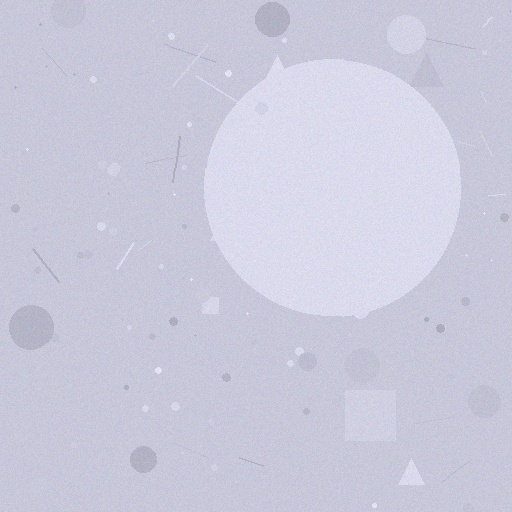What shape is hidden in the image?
A circle is hidden in the image.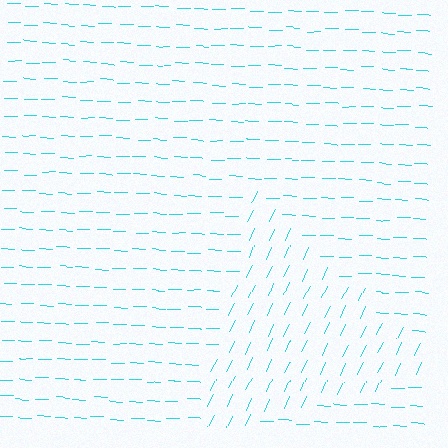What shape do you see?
I see a triangle.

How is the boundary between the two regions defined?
The boundary is defined purely by a change in line orientation (approximately 66 degrees difference). All lines are the same color and thickness.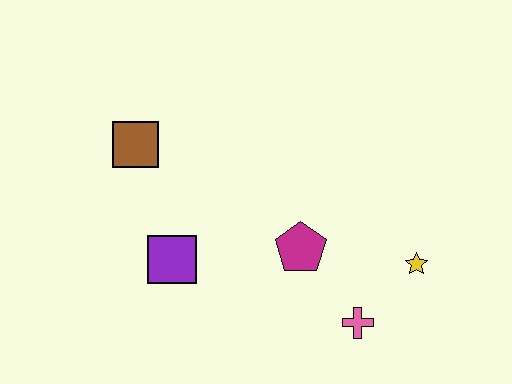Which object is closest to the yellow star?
The pink cross is closest to the yellow star.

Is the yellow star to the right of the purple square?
Yes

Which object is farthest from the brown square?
The yellow star is farthest from the brown square.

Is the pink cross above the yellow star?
No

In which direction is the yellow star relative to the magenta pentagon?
The yellow star is to the right of the magenta pentagon.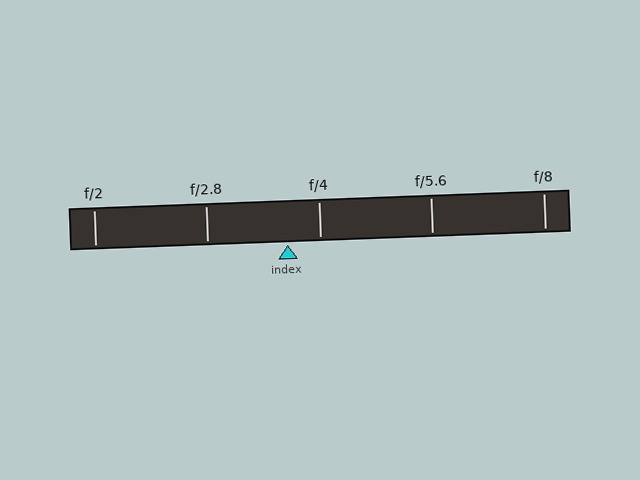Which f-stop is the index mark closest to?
The index mark is closest to f/4.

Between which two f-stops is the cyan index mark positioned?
The index mark is between f/2.8 and f/4.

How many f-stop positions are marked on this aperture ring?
There are 5 f-stop positions marked.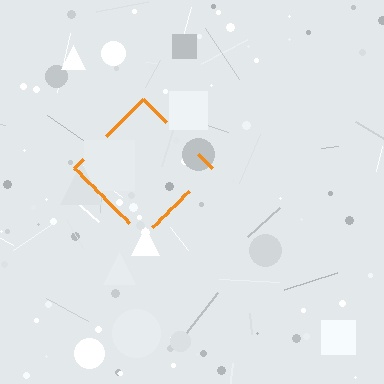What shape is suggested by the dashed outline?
The dashed outline suggests a diamond.